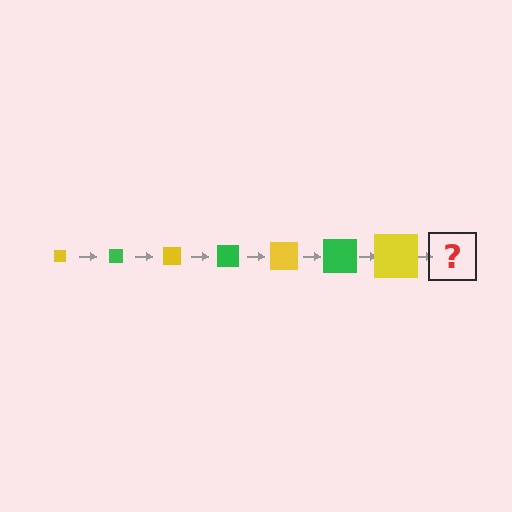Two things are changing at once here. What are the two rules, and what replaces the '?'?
The two rules are that the square grows larger each step and the color cycles through yellow and green. The '?' should be a green square, larger than the previous one.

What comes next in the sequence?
The next element should be a green square, larger than the previous one.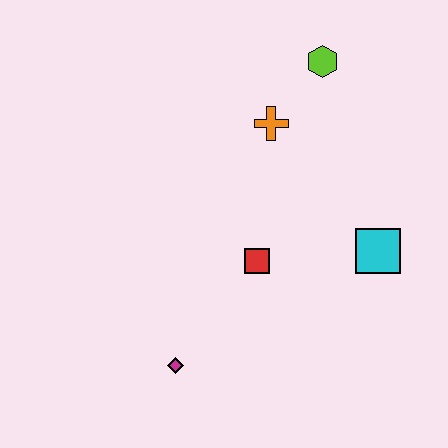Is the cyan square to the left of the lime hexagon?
No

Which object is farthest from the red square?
The lime hexagon is farthest from the red square.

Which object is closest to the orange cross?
The lime hexagon is closest to the orange cross.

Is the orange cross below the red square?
No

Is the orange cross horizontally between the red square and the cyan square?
Yes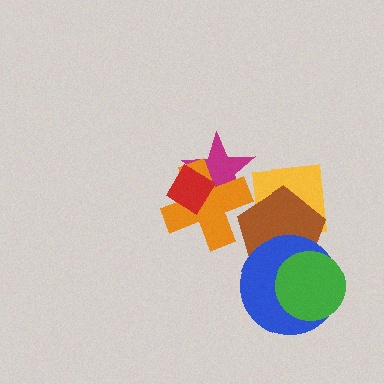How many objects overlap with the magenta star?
2 objects overlap with the magenta star.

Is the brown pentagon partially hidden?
Yes, it is partially covered by another shape.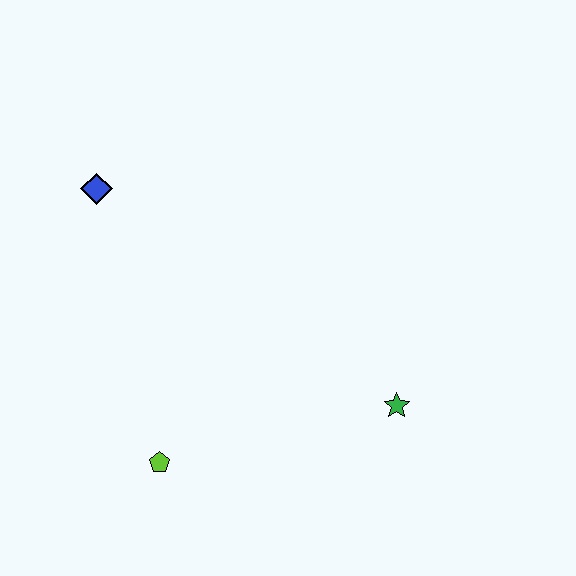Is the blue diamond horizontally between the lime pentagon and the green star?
No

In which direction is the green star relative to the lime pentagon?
The green star is to the right of the lime pentagon.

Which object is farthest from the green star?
The blue diamond is farthest from the green star.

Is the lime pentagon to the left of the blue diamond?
No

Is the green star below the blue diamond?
Yes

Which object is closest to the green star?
The lime pentagon is closest to the green star.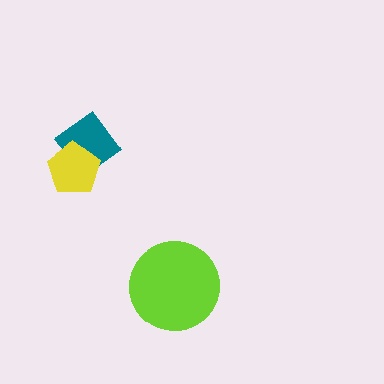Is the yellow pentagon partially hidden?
No, no other shape covers it.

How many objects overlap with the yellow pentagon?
1 object overlaps with the yellow pentagon.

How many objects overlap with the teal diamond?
1 object overlaps with the teal diamond.